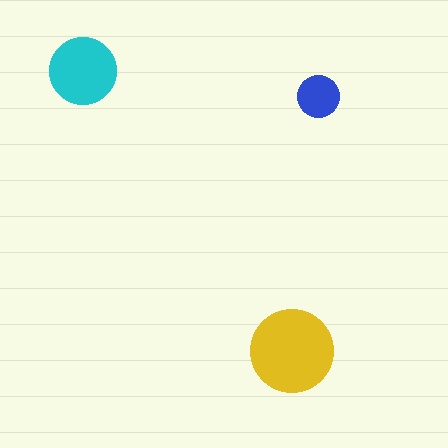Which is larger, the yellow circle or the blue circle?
The yellow one.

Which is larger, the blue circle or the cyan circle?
The cyan one.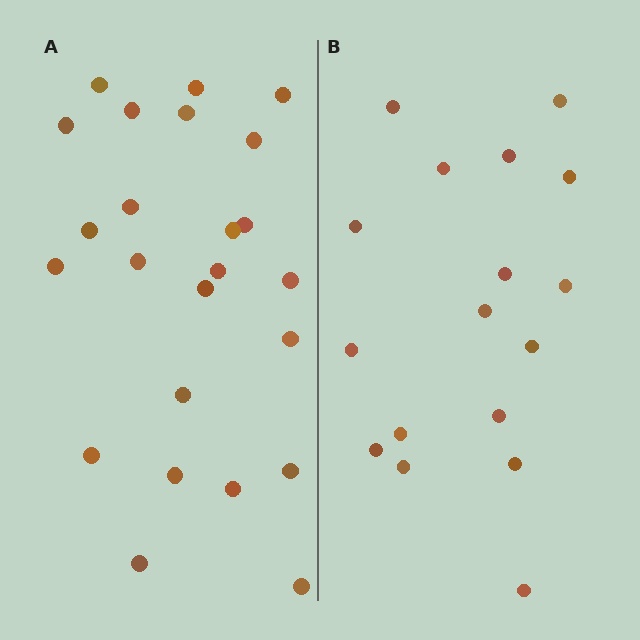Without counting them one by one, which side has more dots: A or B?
Region A (the left region) has more dots.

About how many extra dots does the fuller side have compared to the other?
Region A has roughly 8 or so more dots than region B.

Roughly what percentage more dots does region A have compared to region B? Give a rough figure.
About 40% more.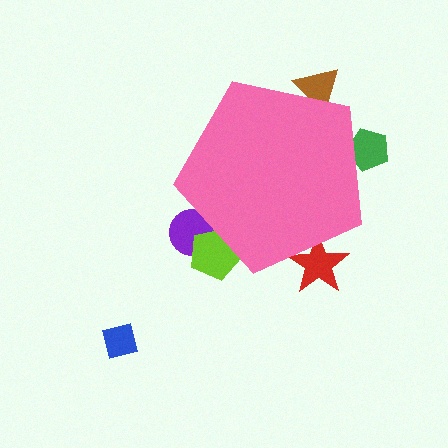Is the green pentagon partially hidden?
Yes, the green pentagon is partially hidden behind the pink pentagon.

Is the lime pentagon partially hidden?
Yes, the lime pentagon is partially hidden behind the pink pentagon.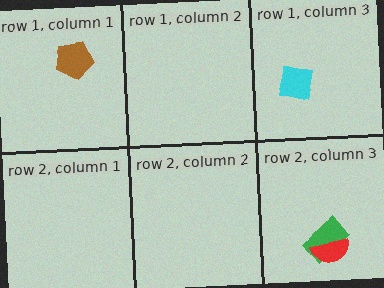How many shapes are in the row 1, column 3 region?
1.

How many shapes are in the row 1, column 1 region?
1.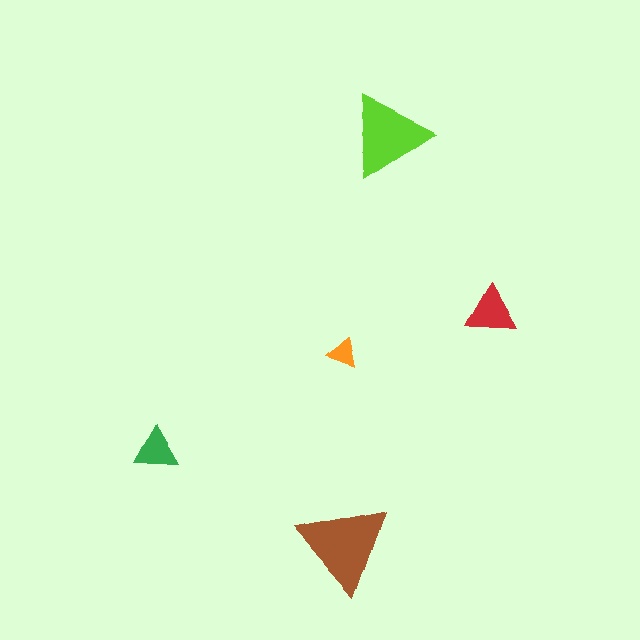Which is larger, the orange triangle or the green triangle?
The green one.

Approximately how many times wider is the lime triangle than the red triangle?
About 1.5 times wider.